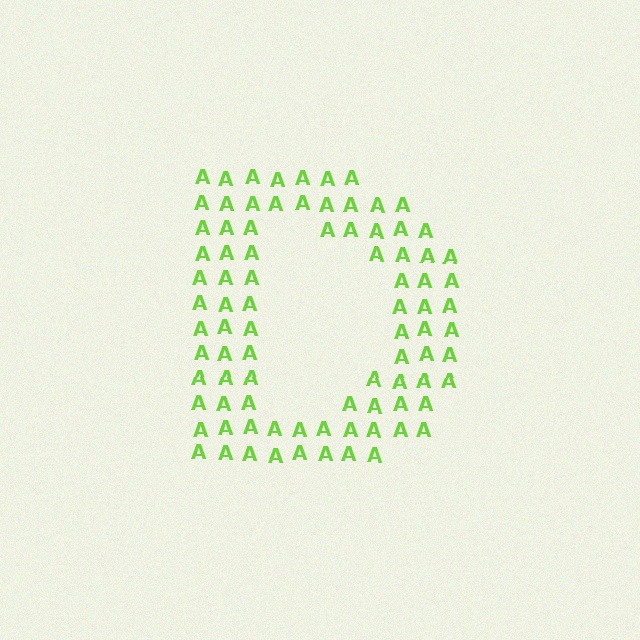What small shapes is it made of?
It is made of small letter A's.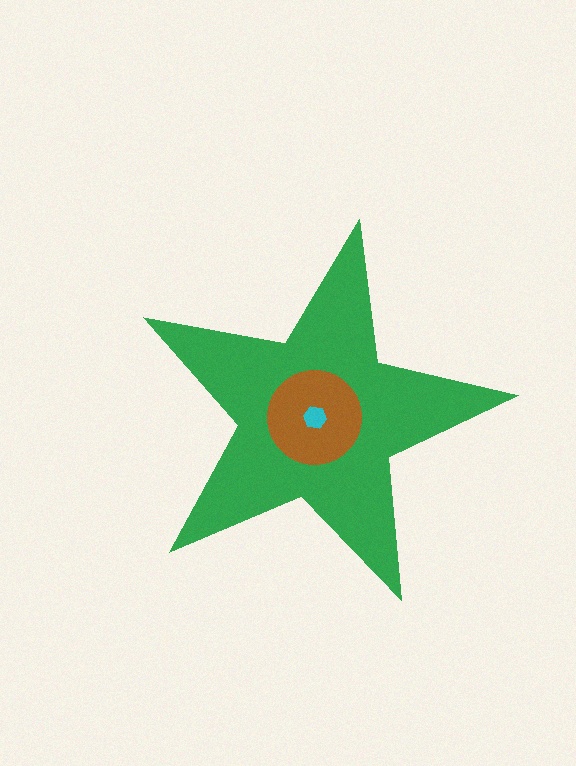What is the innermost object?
The cyan hexagon.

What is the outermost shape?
The green star.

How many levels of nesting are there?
3.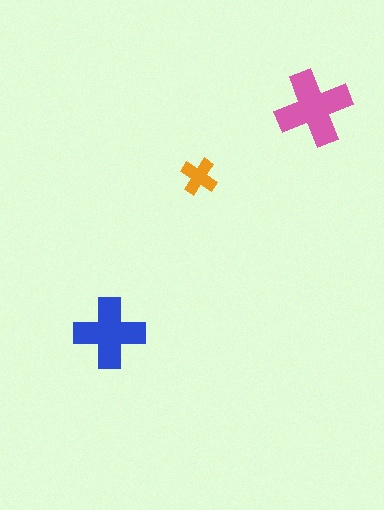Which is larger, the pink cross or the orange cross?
The pink one.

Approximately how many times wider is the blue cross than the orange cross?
About 2 times wider.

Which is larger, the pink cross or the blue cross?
The pink one.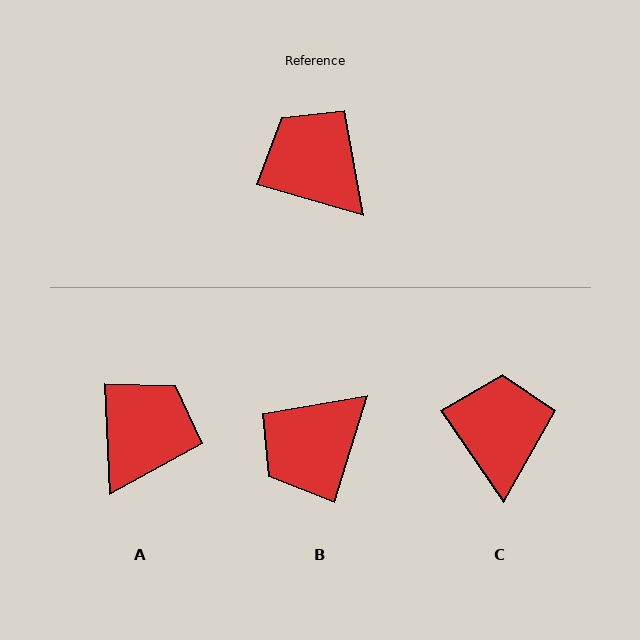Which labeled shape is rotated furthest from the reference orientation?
B, about 89 degrees away.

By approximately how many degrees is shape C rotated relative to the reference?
Approximately 40 degrees clockwise.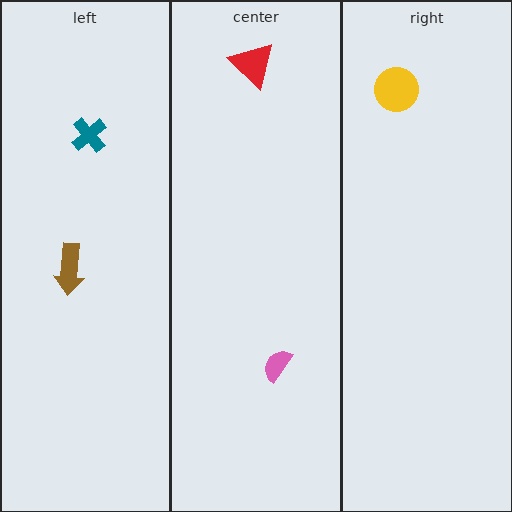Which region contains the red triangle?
The center region.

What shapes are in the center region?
The pink semicircle, the red triangle.